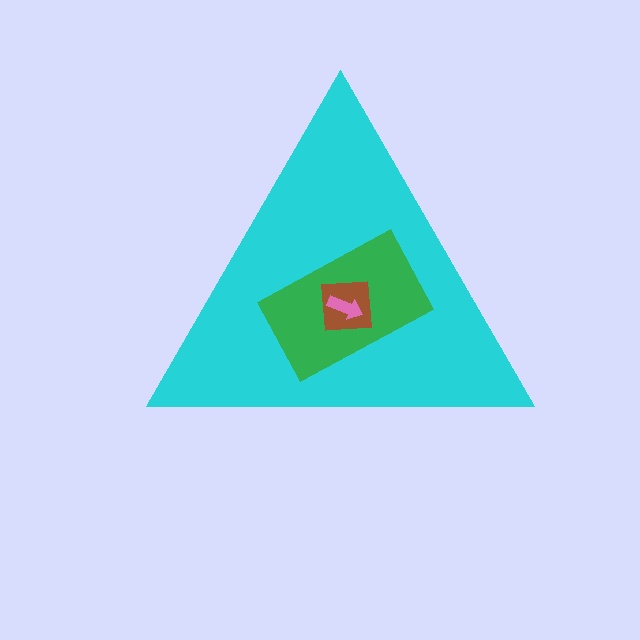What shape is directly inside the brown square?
The pink arrow.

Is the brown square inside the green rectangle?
Yes.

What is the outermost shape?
The cyan triangle.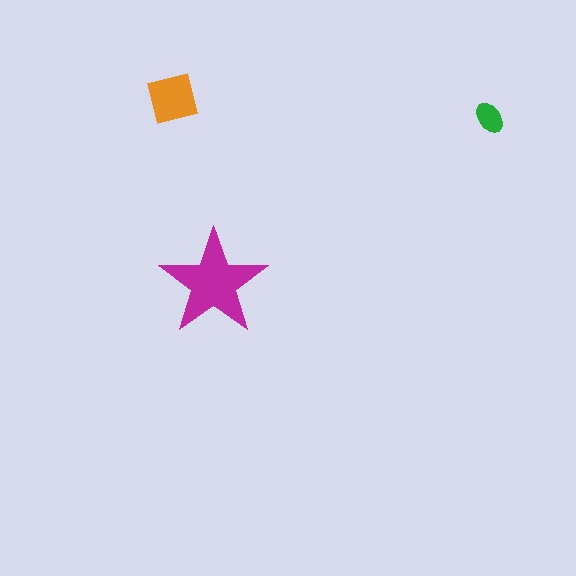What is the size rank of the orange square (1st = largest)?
2nd.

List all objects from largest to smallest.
The magenta star, the orange square, the green ellipse.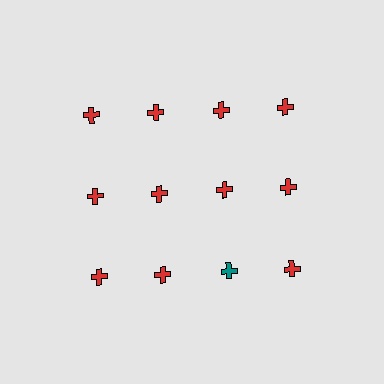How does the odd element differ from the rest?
It has a different color: teal instead of red.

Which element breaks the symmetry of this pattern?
The teal cross in the third row, center column breaks the symmetry. All other shapes are red crosses.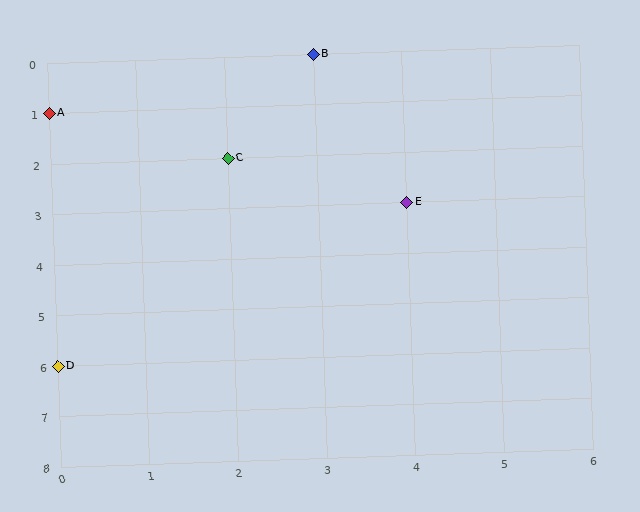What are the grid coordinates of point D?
Point D is at grid coordinates (0, 6).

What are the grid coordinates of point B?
Point B is at grid coordinates (3, 0).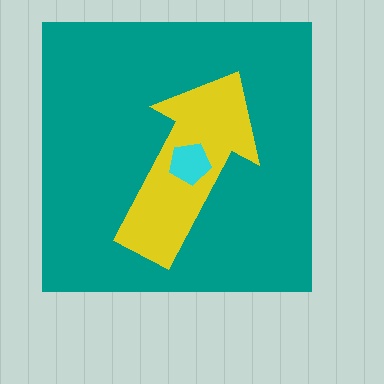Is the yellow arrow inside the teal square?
Yes.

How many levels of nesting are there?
3.